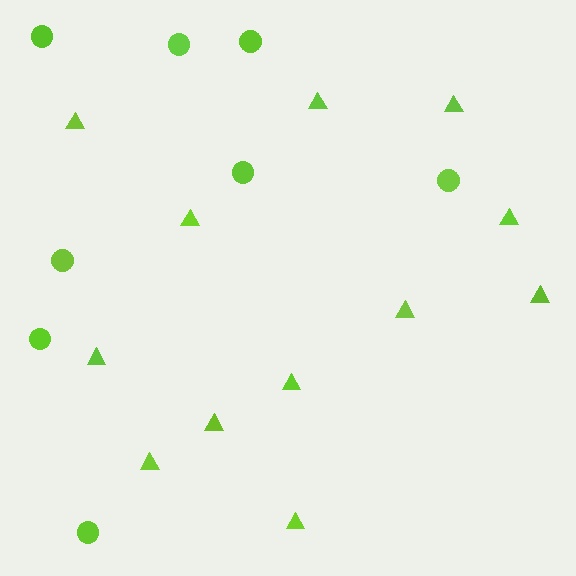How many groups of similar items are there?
There are 2 groups: one group of circles (8) and one group of triangles (12).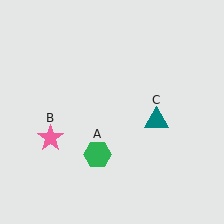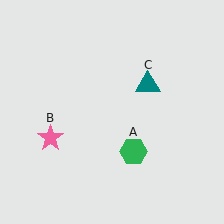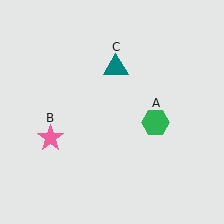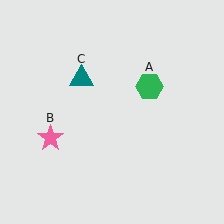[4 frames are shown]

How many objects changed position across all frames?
2 objects changed position: green hexagon (object A), teal triangle (object C).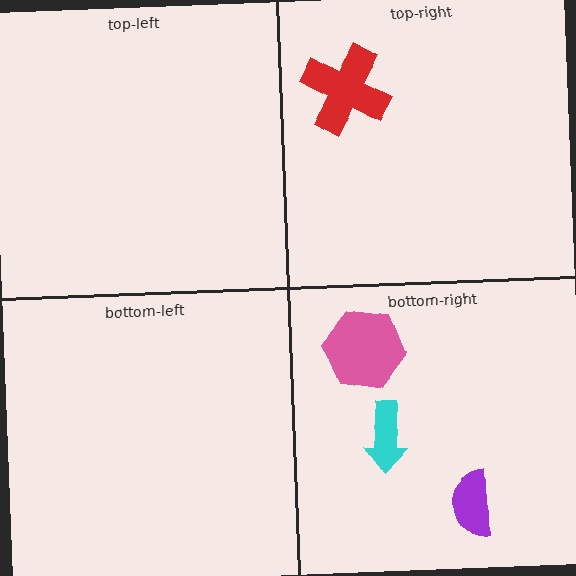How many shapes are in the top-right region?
1.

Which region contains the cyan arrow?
The bottom-right region.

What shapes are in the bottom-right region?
The purple semicircle, the cyan arrow, the pink hexagon.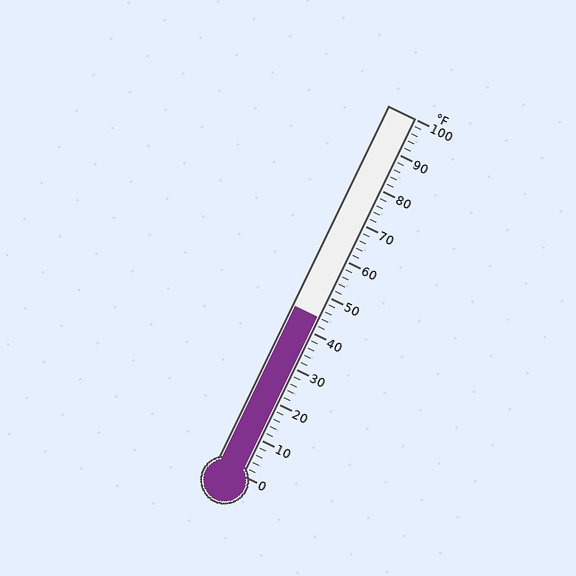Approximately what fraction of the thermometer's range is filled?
The thermometer is filled to approximately 45% of its range.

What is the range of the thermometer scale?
The thermometer scale ranges from 0°F to 100°F.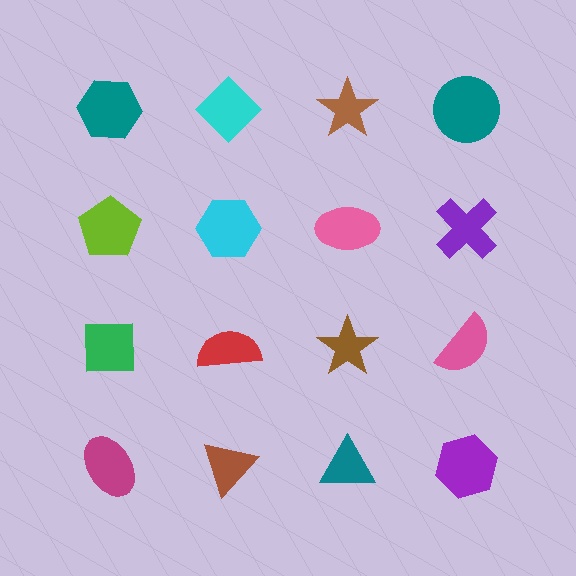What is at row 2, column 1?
A lime pentagon.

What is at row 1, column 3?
A brown star.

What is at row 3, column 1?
A green square.